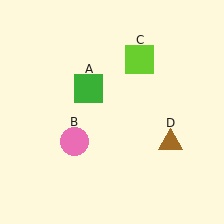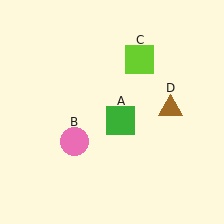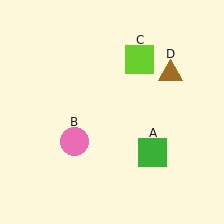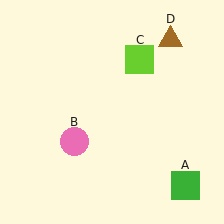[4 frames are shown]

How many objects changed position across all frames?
2 objects changed position: green square (object A), brown triangle (object D).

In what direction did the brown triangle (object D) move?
The brown triangle (object D) moved up.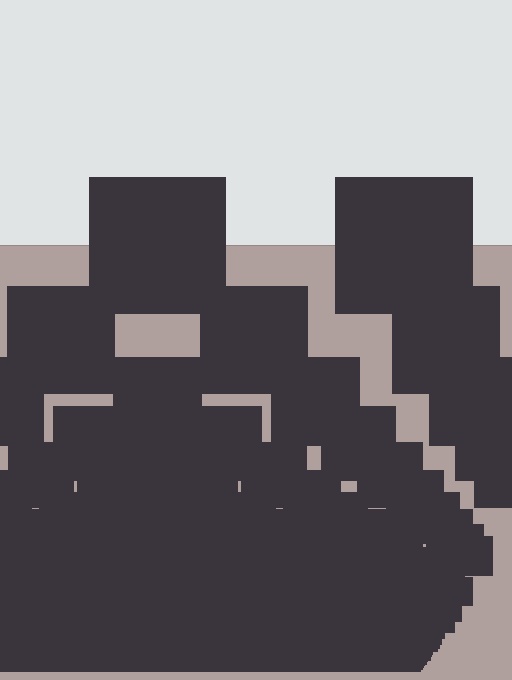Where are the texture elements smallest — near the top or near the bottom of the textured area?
Near the bottom.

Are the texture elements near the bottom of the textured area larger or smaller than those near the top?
Smaller. The gradient is inverted — elements near the bottom are smaller and denser.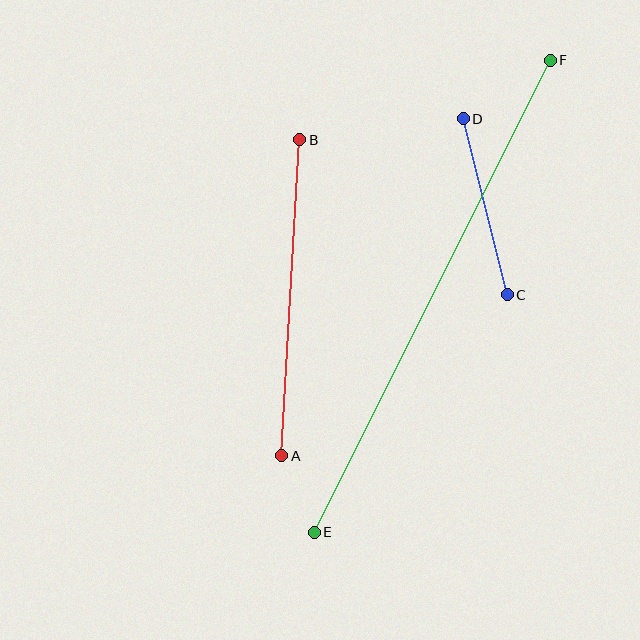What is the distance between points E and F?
The distance is approximately 528 pixels.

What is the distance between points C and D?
The distance is approximately 181 pixels.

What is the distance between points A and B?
The distance is approximately 317 pixels.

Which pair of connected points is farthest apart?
Points E and F are farthest apart.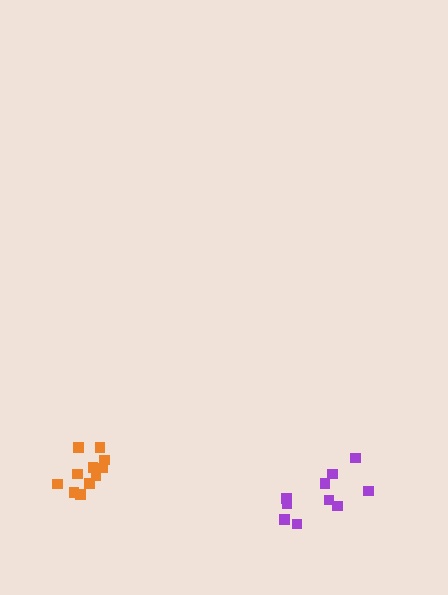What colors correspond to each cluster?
The clusters are colored: purple, orange.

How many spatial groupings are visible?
There are 2 spatial groupings.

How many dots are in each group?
Group 1: 10 dots, Group 2: 11 dots (21 total).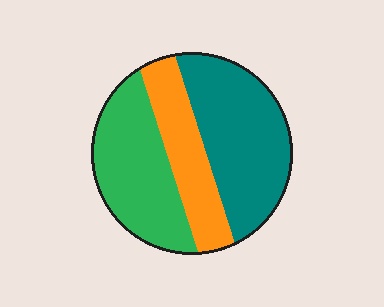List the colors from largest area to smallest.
From largest to smallest: teal, green, orange.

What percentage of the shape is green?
Green covers around 35% of the shape.